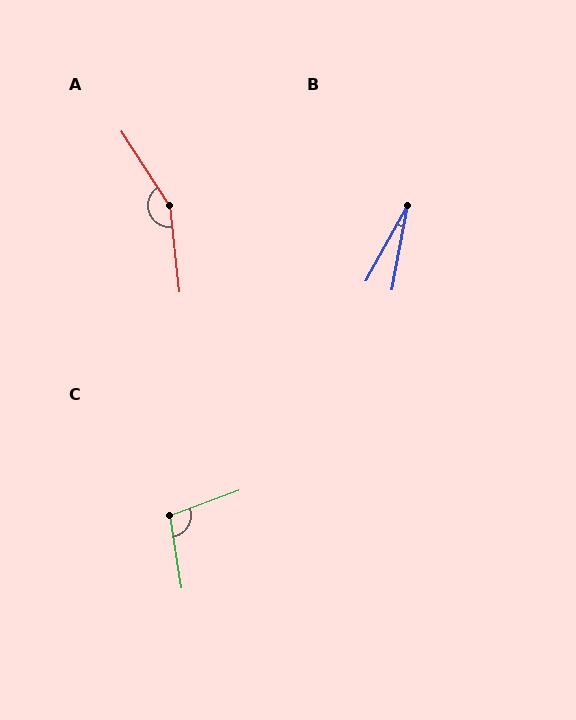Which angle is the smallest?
B, at approximately 19 degrees.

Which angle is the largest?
A, at approximately 153 degrees.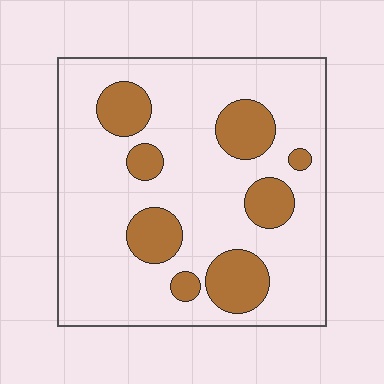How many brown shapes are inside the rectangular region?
8.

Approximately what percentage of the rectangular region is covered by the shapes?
Approximately 20%.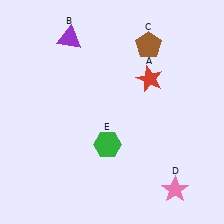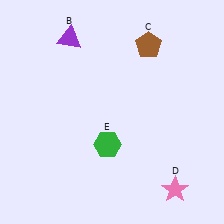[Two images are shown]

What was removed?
The red star (A) was removed in Image 2.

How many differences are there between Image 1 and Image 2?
There is 1 difference between the two images.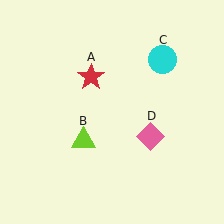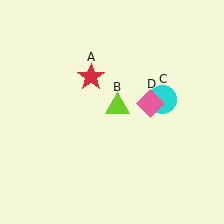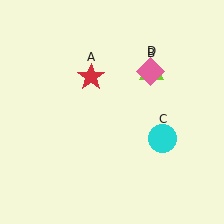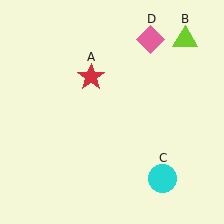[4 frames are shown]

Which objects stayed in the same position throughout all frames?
Red star (object A) remained stationary.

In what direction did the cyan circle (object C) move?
The cyan circle (object C) moved down.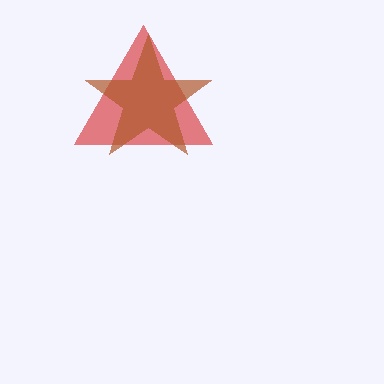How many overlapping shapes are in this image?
There are 2 overlapping shapes in the image.